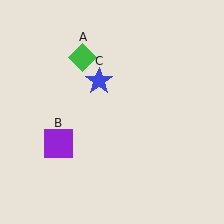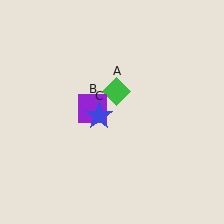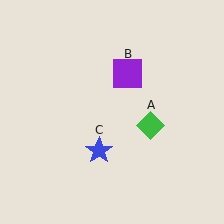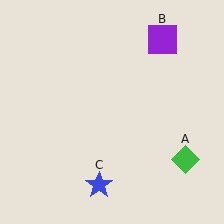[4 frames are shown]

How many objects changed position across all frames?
3 objects changed position: green diamond (object A), purple square (object B), blue star (object C).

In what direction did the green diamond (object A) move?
The green diamond (object A) moved down and to the right.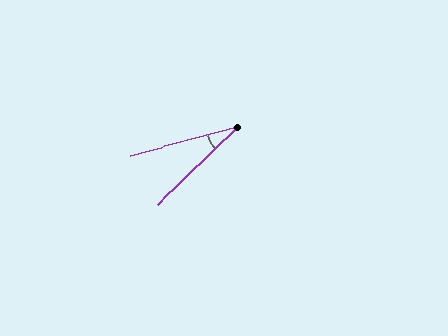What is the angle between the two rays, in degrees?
Approximately 29 degrees.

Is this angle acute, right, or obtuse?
It is acute.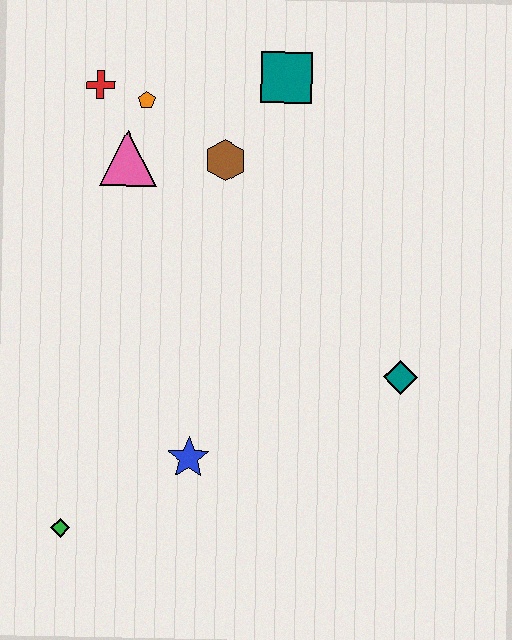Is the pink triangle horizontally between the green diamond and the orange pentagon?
Yes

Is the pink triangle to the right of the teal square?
No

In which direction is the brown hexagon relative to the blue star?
The brown hexagon is above the blue star.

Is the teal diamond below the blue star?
No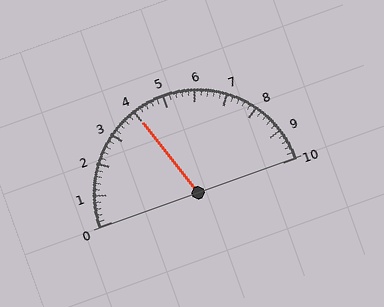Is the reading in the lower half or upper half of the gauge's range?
The reading is in the lower half of the range (0 to 10).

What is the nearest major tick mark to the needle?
The nearest major tick mark is 4.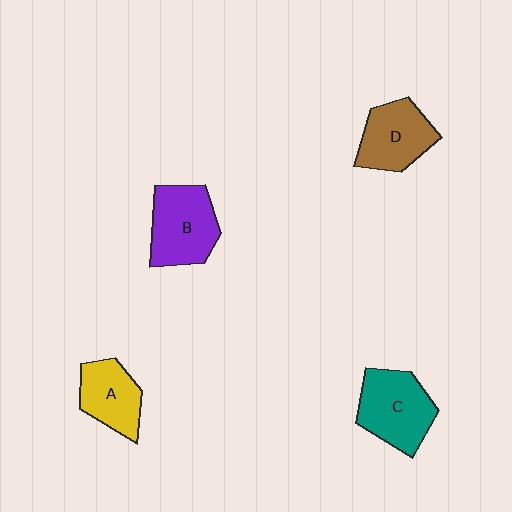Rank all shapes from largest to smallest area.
From largest to smallest: C (teal), B (purple), D (brown), A (yellow).